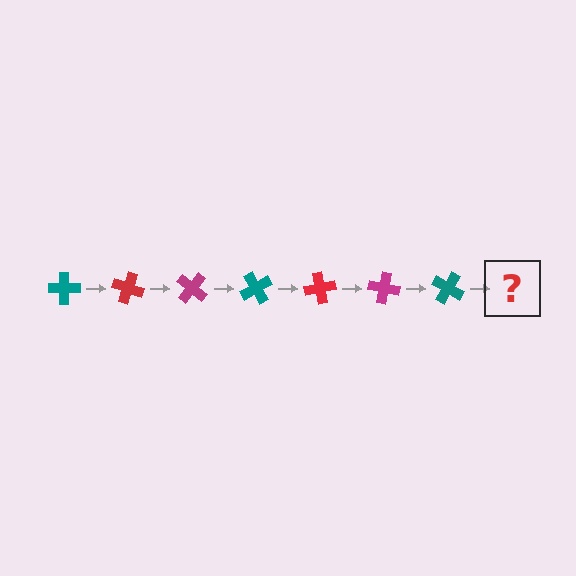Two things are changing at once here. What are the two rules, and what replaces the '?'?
The two rules are that it rotates 20 degrees each step and the color cycles through teal, red, and magenta. The '?' should be a red cross, rotated 140 degrees from the start.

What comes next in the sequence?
The next element should be a red cross, rotated 140 degrees from the start.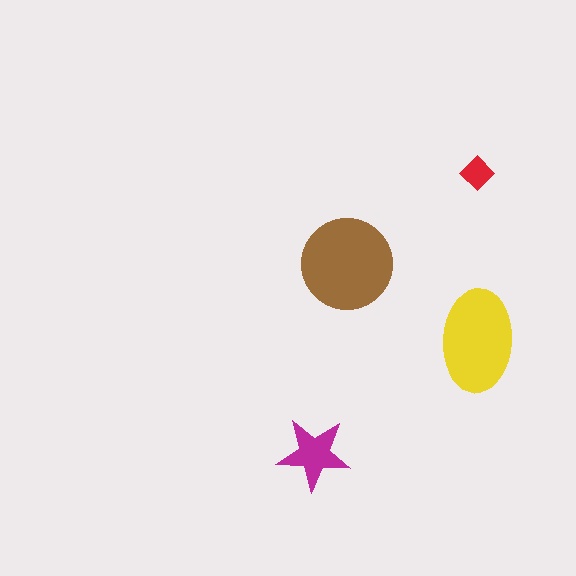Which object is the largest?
The brown circle.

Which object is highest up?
The red diamond is topmost.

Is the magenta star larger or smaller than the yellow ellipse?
Smaller.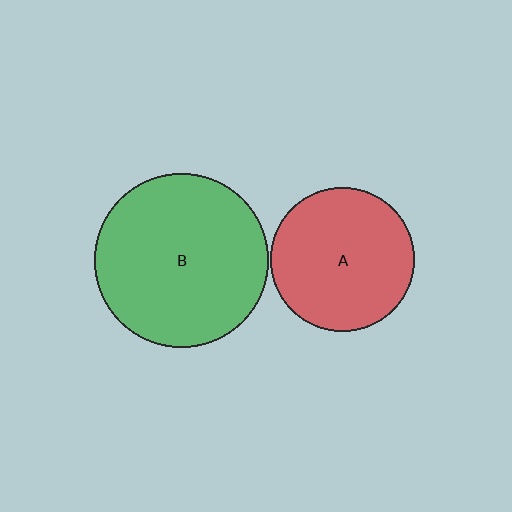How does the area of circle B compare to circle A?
Approximately 1.5 times.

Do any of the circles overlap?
No, none of the circles overlap.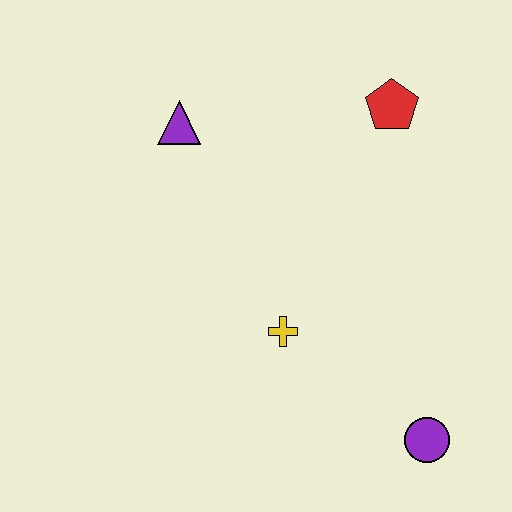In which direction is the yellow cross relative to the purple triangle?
The yellow cross is below the purple triangle.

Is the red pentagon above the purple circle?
Yes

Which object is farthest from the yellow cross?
The red pentagon is farthest from the yellow cross.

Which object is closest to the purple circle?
The yellow cross is closest to the purple circle.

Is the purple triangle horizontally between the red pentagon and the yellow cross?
No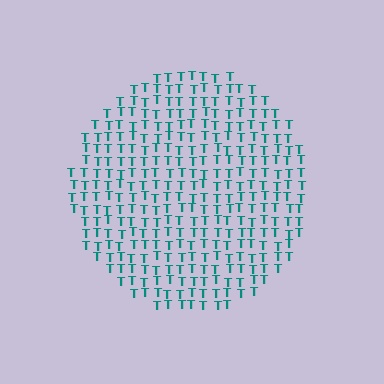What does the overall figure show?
The overall figure shows a circle.